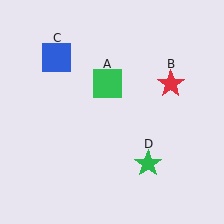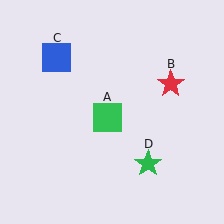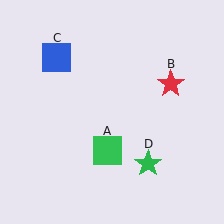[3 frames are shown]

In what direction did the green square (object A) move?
The green square (object A) moved down.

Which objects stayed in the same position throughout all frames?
Red star (object B) and blue square (object C) and green star (object D) remained stationary.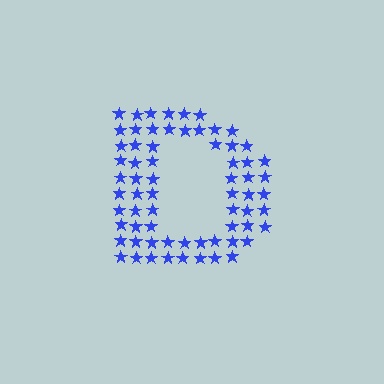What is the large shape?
The large shape is the letter D.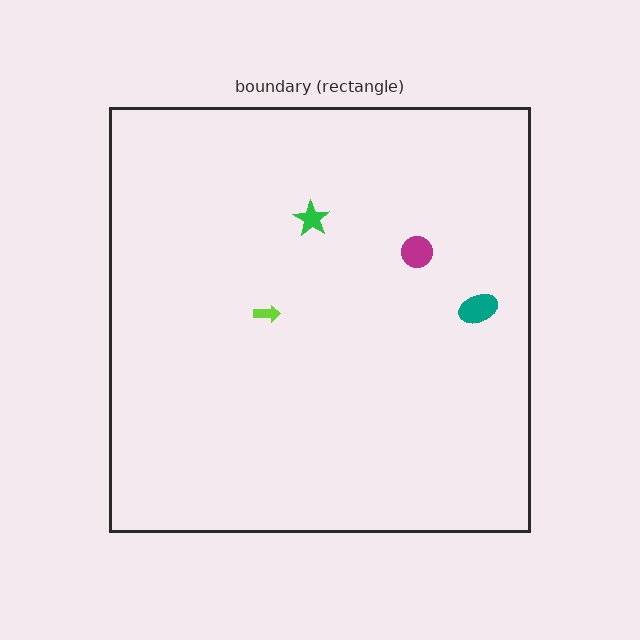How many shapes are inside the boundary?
4 inside, 0 outside.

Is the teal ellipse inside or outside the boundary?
Inside.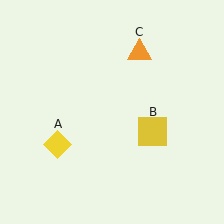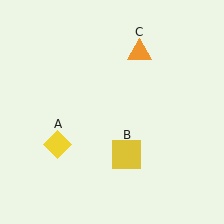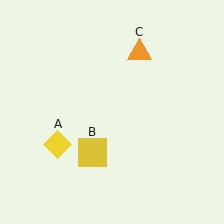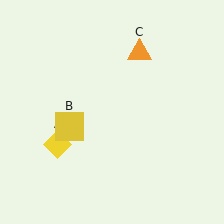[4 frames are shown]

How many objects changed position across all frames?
1 object changed position: yellow square (object B).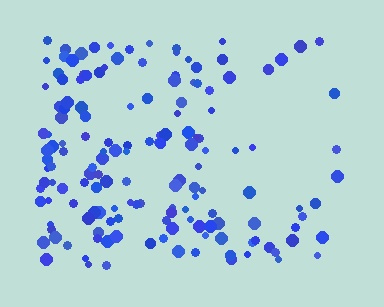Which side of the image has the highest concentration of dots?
The left.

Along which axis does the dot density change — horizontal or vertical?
Horizontal.